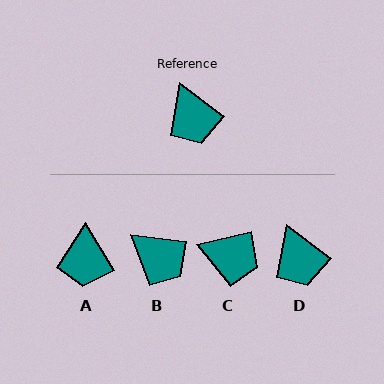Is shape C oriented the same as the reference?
No, it is off by about 50 degrees.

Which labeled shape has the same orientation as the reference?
D.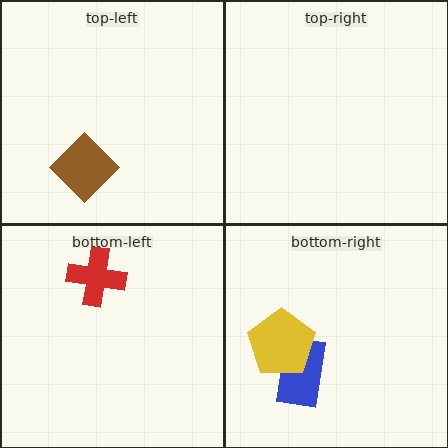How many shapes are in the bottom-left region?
1.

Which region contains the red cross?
The bottom-left region.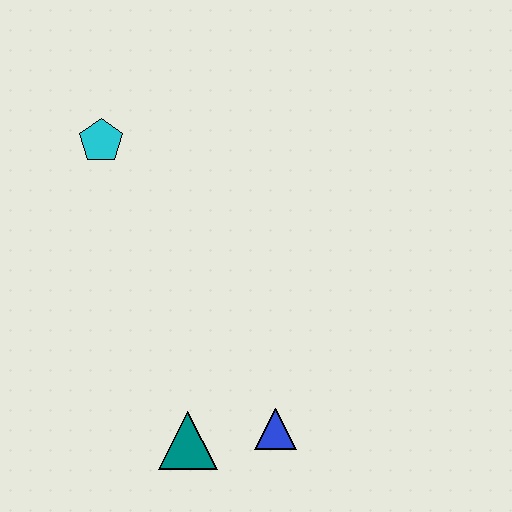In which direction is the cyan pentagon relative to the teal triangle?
The cyan pentagon is above the teal triangle.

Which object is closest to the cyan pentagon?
The teal triangle is closest to the cyan pentagon.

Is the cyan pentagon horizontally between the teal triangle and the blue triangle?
No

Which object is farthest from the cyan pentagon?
The blue triangle is farthest from the cyan pentagon.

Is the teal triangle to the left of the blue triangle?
Yes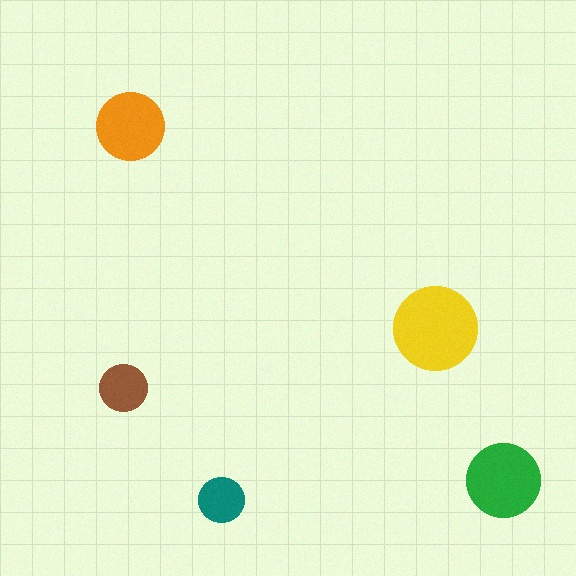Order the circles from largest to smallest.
the yellow one, the green one, the orange one, the brown one, the teal one.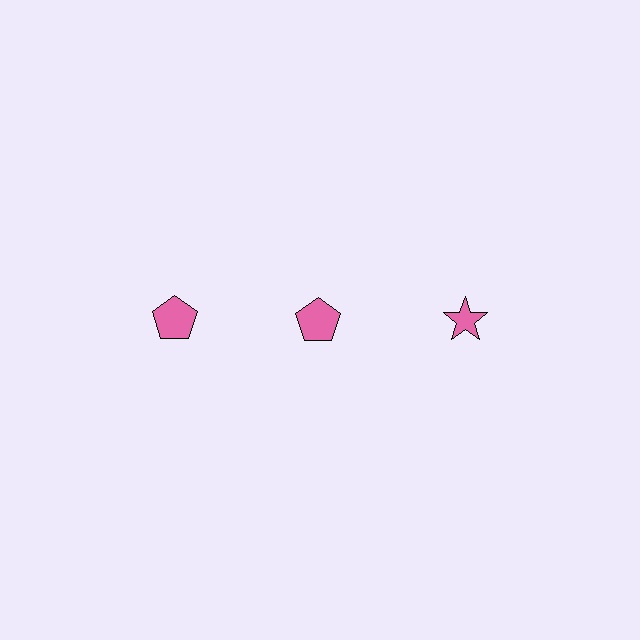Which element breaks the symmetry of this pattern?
The pink star in the top row, center column breaks the symmetry. All other shapes are pink pentagons.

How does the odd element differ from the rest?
It has a different shape: star instead of pentagon.